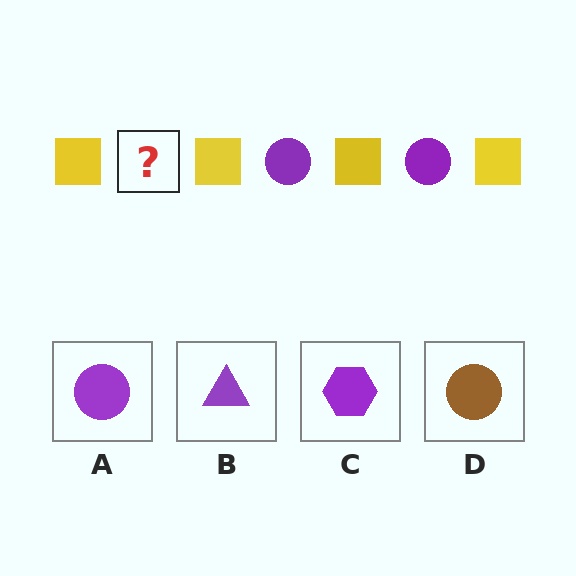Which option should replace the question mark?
Option A.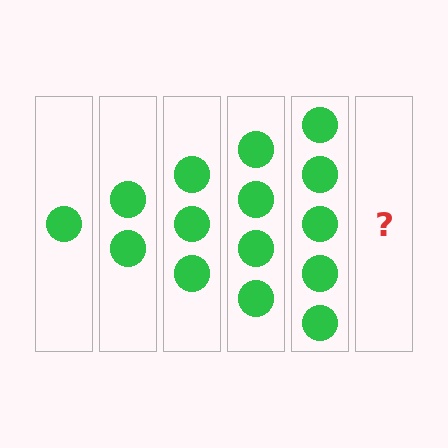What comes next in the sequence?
The next element should be 6 circles.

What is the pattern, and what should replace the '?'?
The pattern is that each step adds one more circle. The '?' should be 6 circles.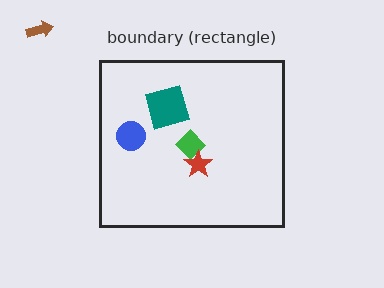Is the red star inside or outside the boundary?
Inside.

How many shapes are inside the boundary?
4 inside, 1 outside.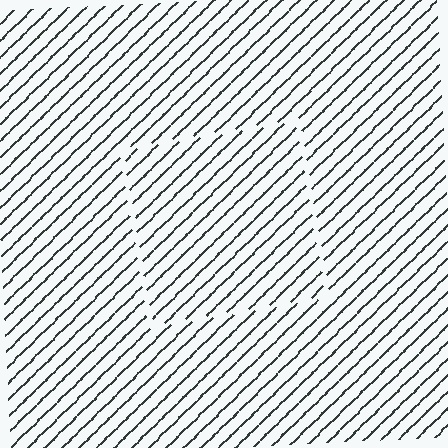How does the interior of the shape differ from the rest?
The interior of the shape contains the same grating, shifted by half a period — the contour is defined by the phase discontinuity where line-ends from the inner and outer gratings abut.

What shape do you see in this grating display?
An illusory square. The interior of the shape contains the same grating, shifted by half a period — the contour is defined by the phase discontinuity where line-ends from the inner and outer gratings abut.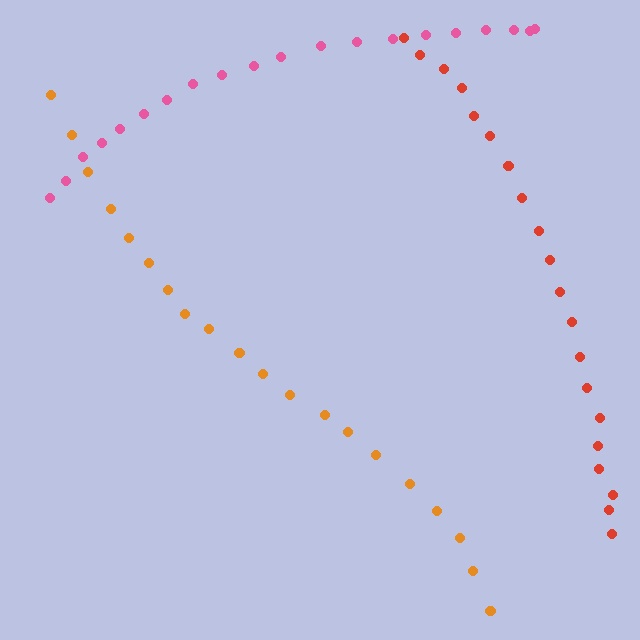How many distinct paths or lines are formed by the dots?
There are 3 distinct paths.